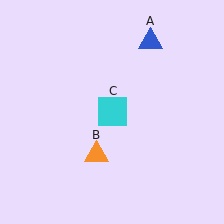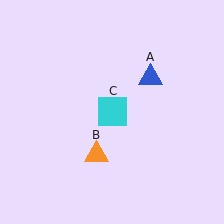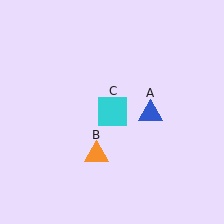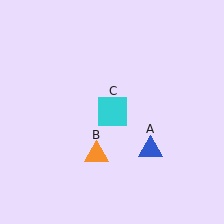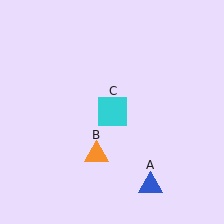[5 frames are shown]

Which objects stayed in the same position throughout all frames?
Orange triangle (object B) and cyan square (object C) remained stationary.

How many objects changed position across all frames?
1 object changed position: blue triangle (object A).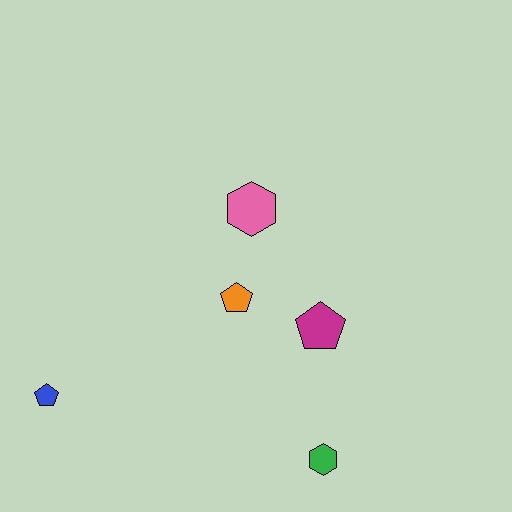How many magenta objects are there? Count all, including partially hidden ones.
There is 1 magenta object.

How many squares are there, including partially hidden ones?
There are no squares.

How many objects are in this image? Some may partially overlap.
There are 5 objects.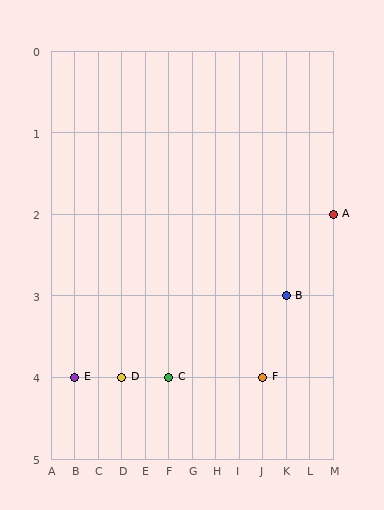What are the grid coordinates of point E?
Point E is at grid coordinates (B, 4).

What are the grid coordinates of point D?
Point D is at grid coordinates (D, 4).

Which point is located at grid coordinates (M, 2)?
Point A is at (M, 2).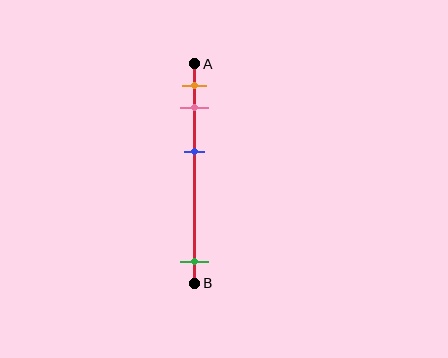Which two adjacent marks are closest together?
The orange and pink marks are the closest adjacent pair.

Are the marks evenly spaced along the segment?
No, the marks are not evenly spaced.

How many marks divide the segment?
There are 4 marks dividing the segment.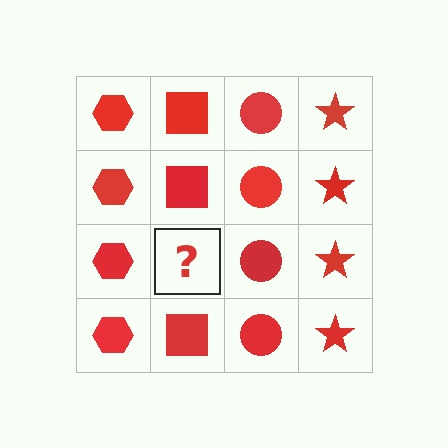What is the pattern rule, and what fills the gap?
The rule is that each column has a consistent shape. The gap should be filled with a red square.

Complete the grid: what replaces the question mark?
The question mark should be replaced with a red square.